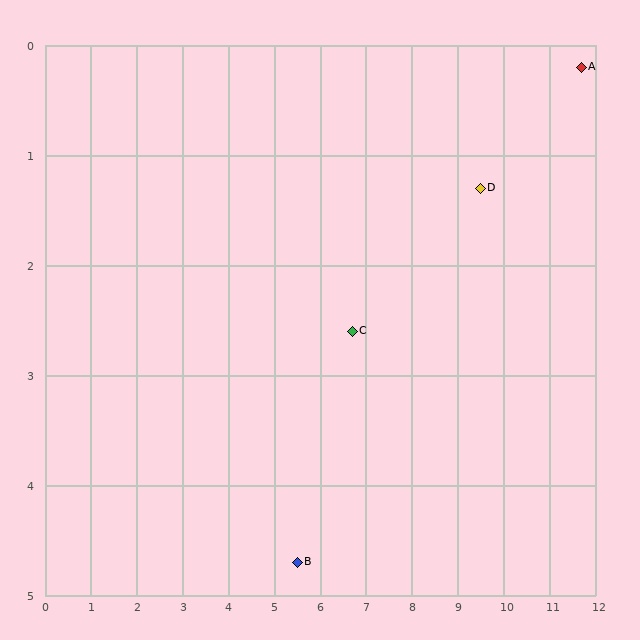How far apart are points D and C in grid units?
Points D and C are about 3.1 grid units apart.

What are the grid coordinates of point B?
Point B is at approximately (5.5, 4.7).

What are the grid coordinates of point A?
Point A is at approximately (11.7, 0.2).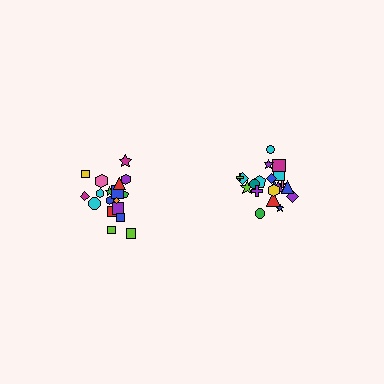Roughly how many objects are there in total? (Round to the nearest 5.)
Roughly 40 objects in total.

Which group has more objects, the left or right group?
The right group.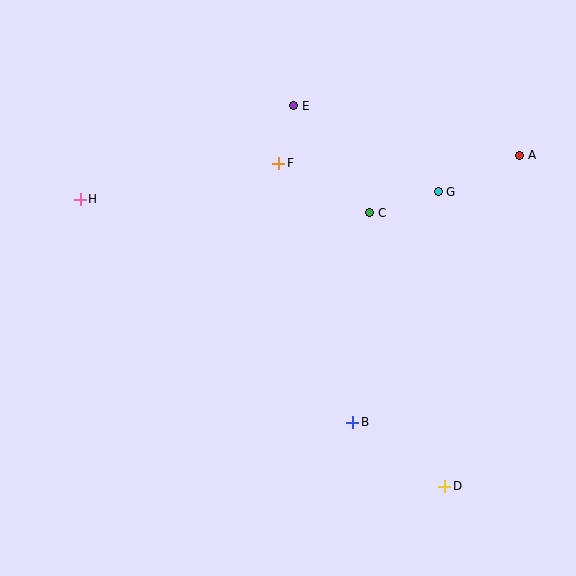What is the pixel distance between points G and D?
The distance between G and D is 295 pixels.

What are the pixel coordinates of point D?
Point D is at (445, 486).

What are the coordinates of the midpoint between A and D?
The midpoint between A and D is at (482, 321).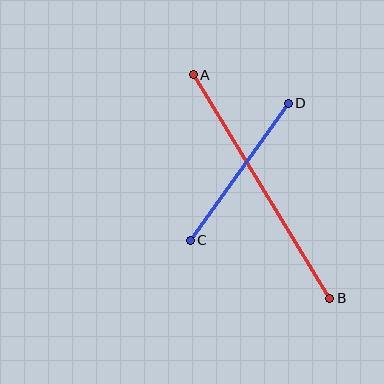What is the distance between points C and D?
The distance is approximately 168 pixels.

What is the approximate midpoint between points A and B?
The midpoint is at approximately (262, 186) pixels.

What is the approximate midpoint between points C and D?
The midpoint is at approximately (239, 172) pixels.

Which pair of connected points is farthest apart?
Points A and B are farthest apart.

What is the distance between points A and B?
The distance is approximately 262 pixels.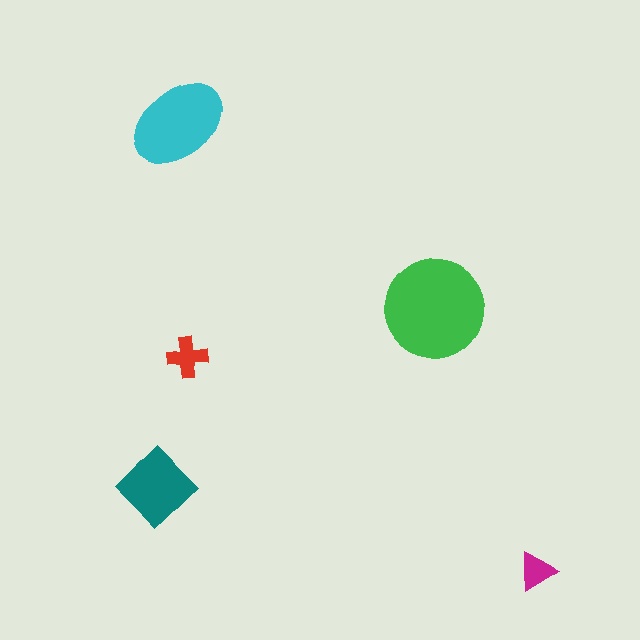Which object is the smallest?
The magenta triangle.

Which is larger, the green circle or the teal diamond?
The green circle.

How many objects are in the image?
There are 5 objects in the image.